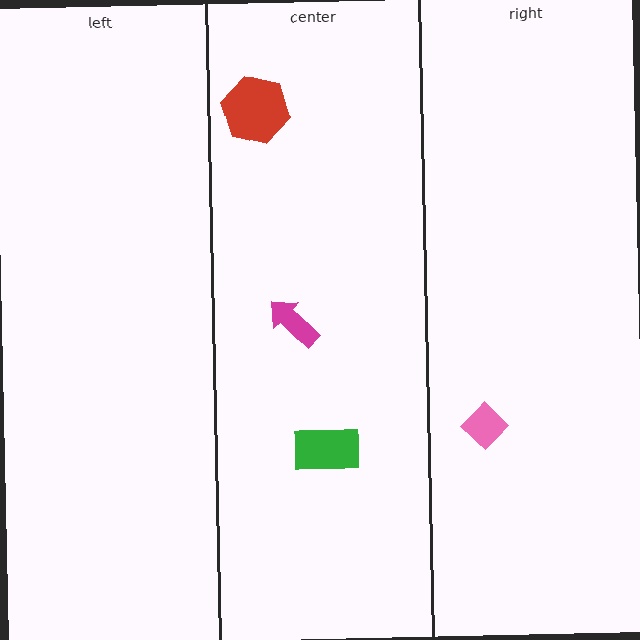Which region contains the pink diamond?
The right region.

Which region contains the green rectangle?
The center region.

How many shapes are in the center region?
3.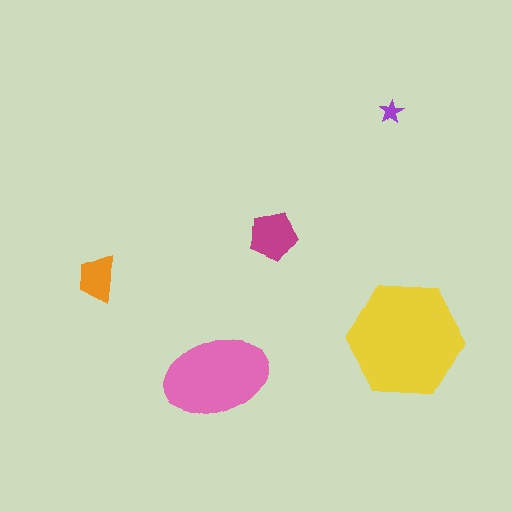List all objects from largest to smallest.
The yellow hexagon, the pink ellipse, the magenta pentagon, the orange trapezoid, the purple star.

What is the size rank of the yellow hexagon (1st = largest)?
1st.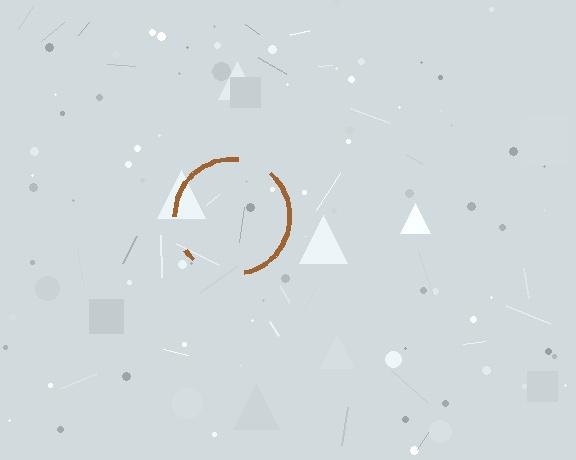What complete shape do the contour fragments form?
The contour fragments form a circle.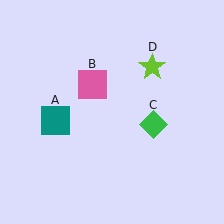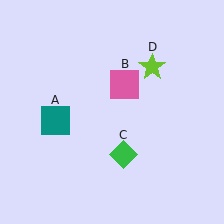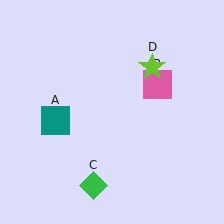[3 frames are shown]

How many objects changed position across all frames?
2 objects changed position: pink square (object B), green diamond (object C).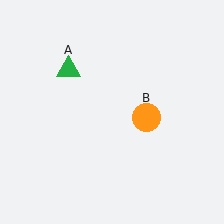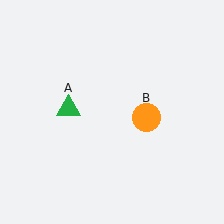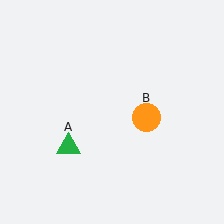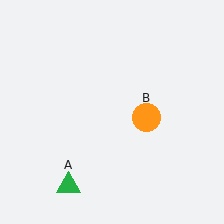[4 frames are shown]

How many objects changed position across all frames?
1 object changed position: green triangle (object A).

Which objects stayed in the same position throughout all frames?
Orange circle (object B) remained stationary.